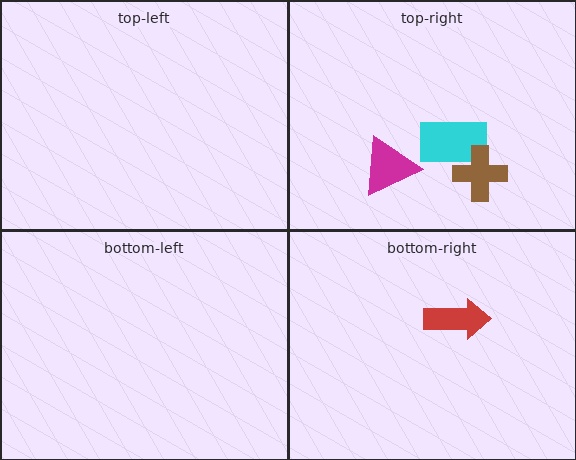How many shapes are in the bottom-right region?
1.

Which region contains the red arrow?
The bottom-right region.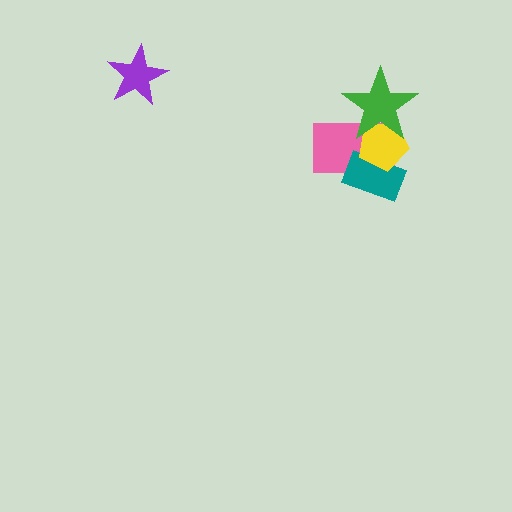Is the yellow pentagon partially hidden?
Yes, it is partially covered by another shape.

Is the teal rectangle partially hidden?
Yes, it is partially covered by another shape.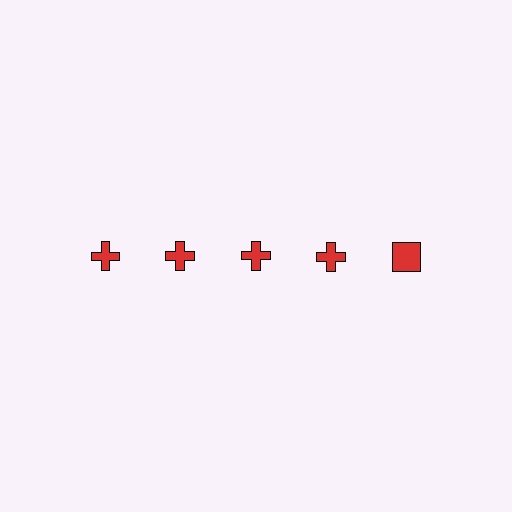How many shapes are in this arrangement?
There are 5 shapes arranged in a grid pattern.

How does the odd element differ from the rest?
It has a different shape: square instead of cross.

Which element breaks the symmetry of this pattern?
The red square in the top row, rightmost column breaks the symmetry. All other shapes are red crosses.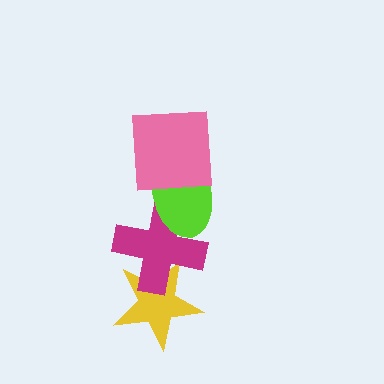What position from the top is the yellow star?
The yellow star is 4th from the top.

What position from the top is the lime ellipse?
The lime ellipse is 2nd from the top.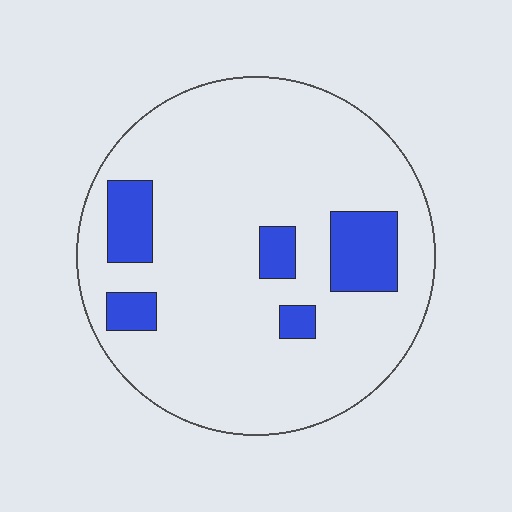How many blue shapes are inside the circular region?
5.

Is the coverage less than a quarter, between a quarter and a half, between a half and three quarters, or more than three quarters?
Less than a quarter.